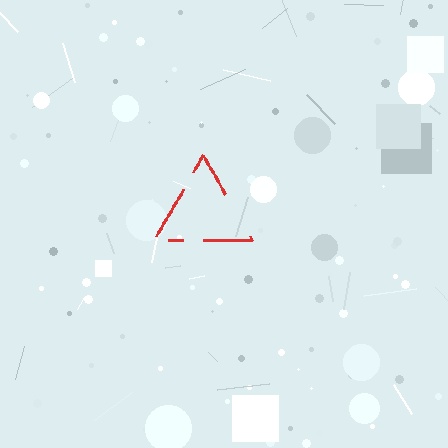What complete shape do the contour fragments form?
The contour fragments form a triangle.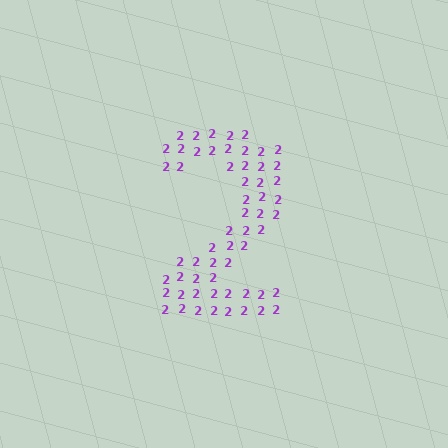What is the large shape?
The large shape is the digit 2.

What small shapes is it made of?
It is made of small digit 2's.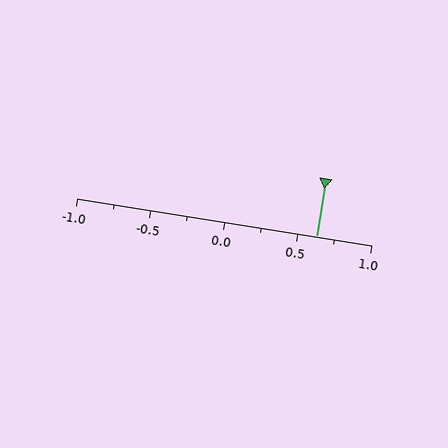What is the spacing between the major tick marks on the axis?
The major ticks are spaced 0.5 apart.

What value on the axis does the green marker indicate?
The marker indicates approximately 0.62.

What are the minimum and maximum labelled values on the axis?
The axis runs from -1.0 to 1.0.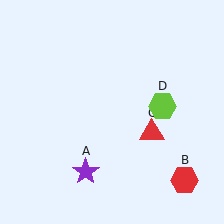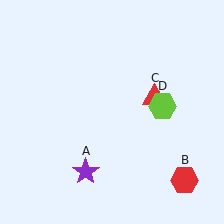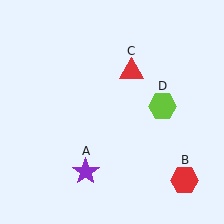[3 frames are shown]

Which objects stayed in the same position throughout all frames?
Purple star (object A) and red hexagon (object B) and lime hexagon (object D) remained stationary.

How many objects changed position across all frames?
1 object changed position: red triangle (object C).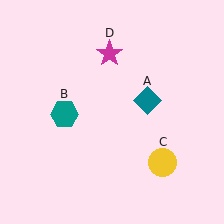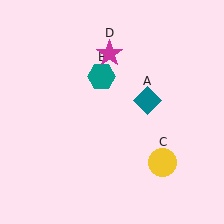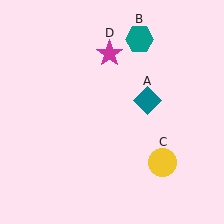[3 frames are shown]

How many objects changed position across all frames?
1 object changed position: teal hexagon (object B).